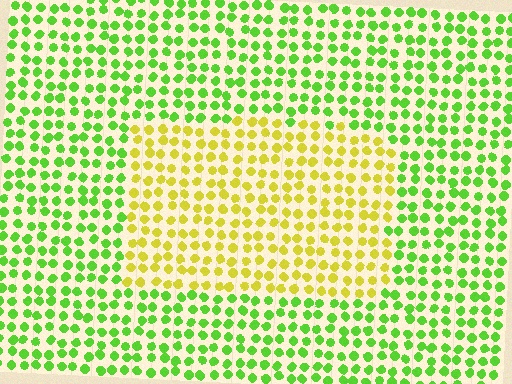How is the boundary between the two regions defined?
The boundary is defined purely by a slight shift in hue (about 47 degrees). Spacing, size, and orientation are identical on both sides.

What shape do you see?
I see a rectangle.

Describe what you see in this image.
The image is filled with small lime elements in a uniform arrangement. A rectangle-shaped region is visible where the elements are tinted to a slightly different hue, forming a subtle color boundary.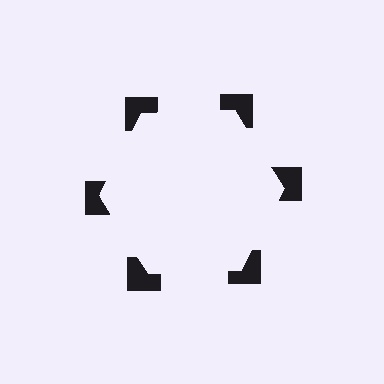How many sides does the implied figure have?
6 sides.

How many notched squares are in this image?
There are 6 — one at each vertex of the illusory hexagon.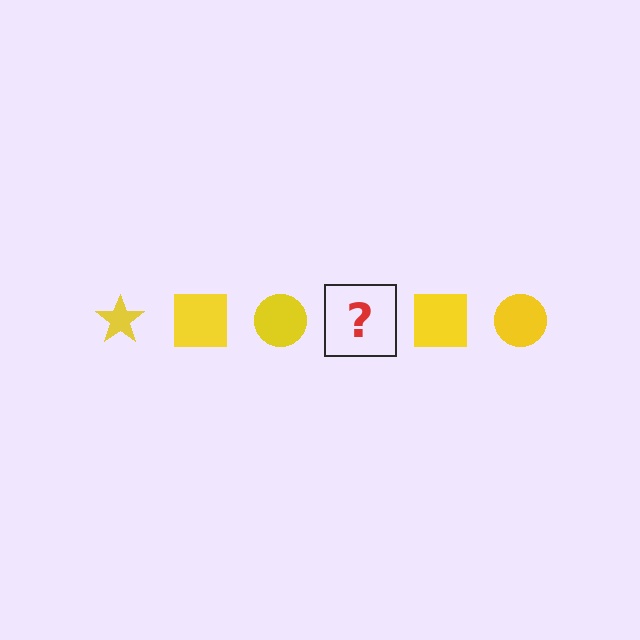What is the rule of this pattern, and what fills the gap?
The rule is that the pattern cycles through star, square, circle shapes in yellow. The gap should be filled with a yellow star.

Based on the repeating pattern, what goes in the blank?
The blank should be a yellow star.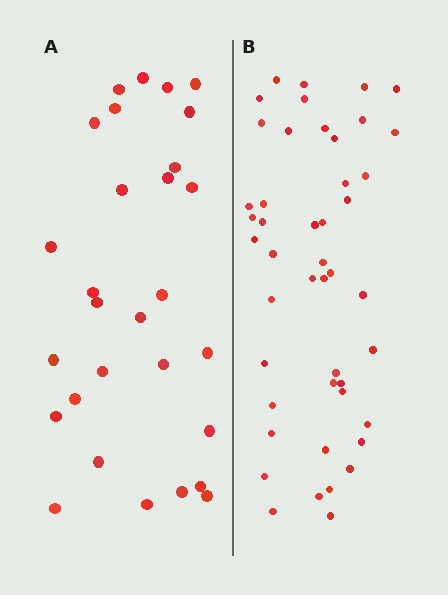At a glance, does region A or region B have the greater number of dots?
Region B (the right region) has more dots.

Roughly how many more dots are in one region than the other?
Region B has approximately 15 more dots than region A.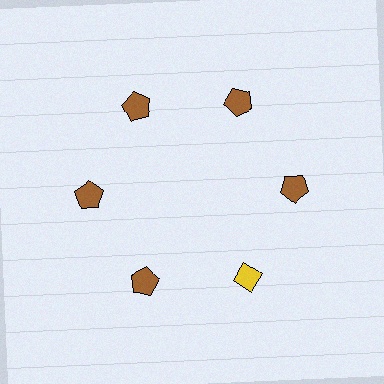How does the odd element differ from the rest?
It differs in both color (yellow instead of brown) and shape (diamond instead of pentagon).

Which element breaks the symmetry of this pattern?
The yellow diamond at roughly the 5 o'clock position breaks the symmetry. All other shapes are brown pentagons.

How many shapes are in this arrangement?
There are 6 shapes arranged in a ring pattern.